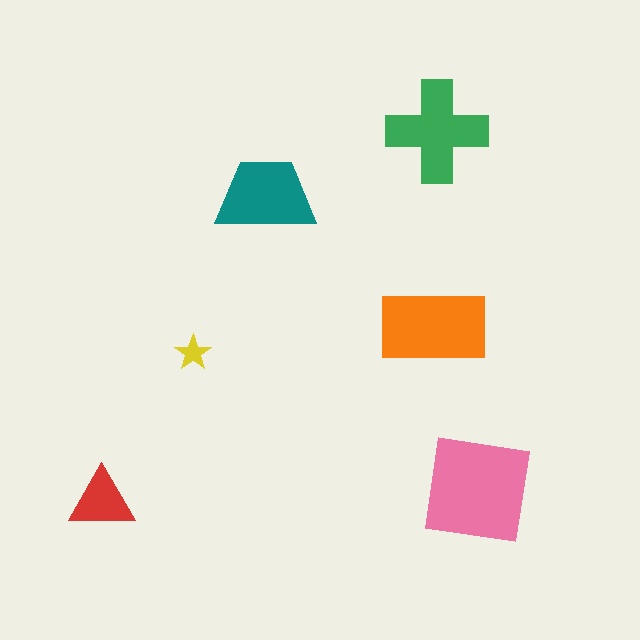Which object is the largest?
The pink square.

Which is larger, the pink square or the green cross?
The pink square.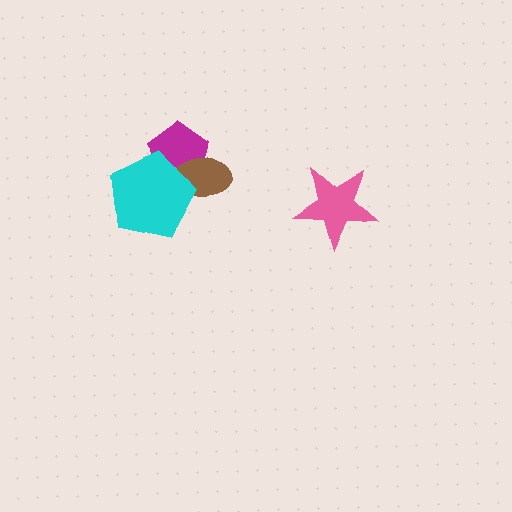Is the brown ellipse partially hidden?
Yes, it is partially covered by another shape.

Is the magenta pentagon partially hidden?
Yes, it is partially covered by another shape.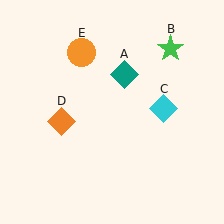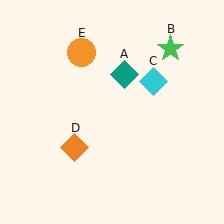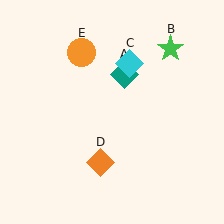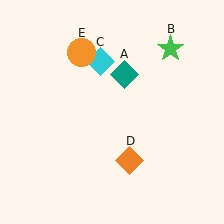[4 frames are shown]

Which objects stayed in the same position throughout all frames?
Teal diamond (object A) and green star (object B) and orange circle (object E) remained stationary.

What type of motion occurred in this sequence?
The cyan diamond (object C), orange diamond (object D) rotated counterclockwise around the center of the scene.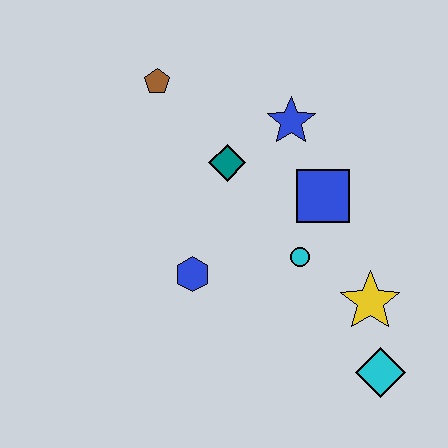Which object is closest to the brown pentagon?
The teal diamond is closest to the brown pentagon.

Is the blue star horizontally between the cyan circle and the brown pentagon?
Yes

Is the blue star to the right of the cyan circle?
No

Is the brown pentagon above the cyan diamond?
Yes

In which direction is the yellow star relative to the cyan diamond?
The yellow star is above the cyan diamond.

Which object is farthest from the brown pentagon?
The cyan diamond is farthest from the brown pentagon.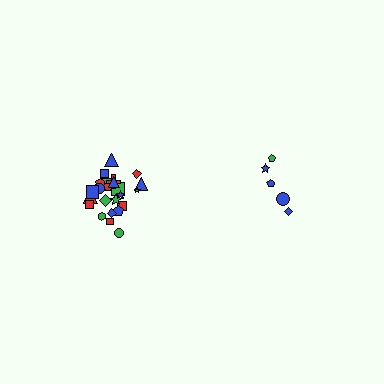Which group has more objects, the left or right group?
The left group.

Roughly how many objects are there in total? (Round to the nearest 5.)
Roughly 30 objects in total.